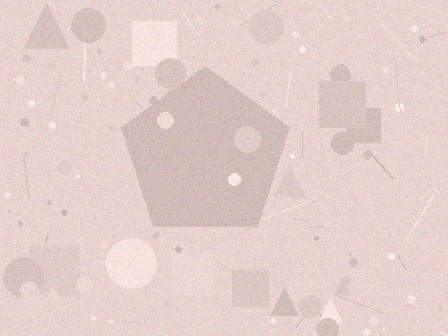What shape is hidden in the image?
A pentagon is hidden in the image.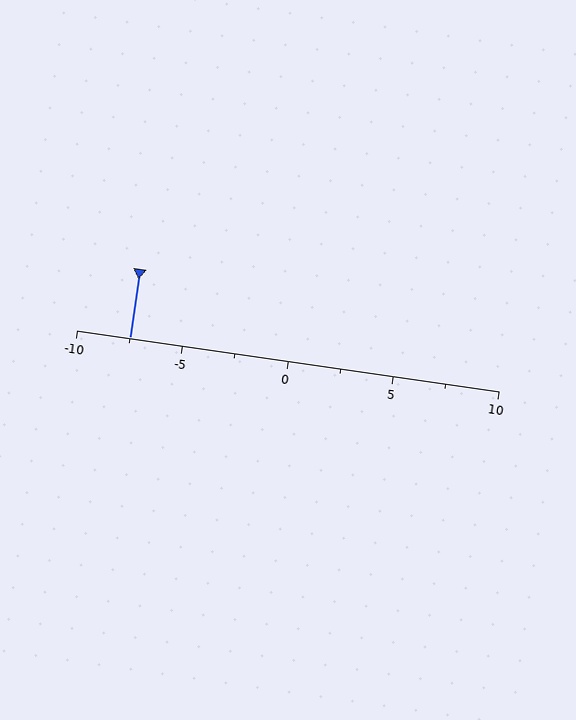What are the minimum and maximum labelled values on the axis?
The axis runs from -10 to 10.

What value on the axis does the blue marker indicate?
The marker indicates approximately -7.5.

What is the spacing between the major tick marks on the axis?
The major ticks are spaced 5 apart.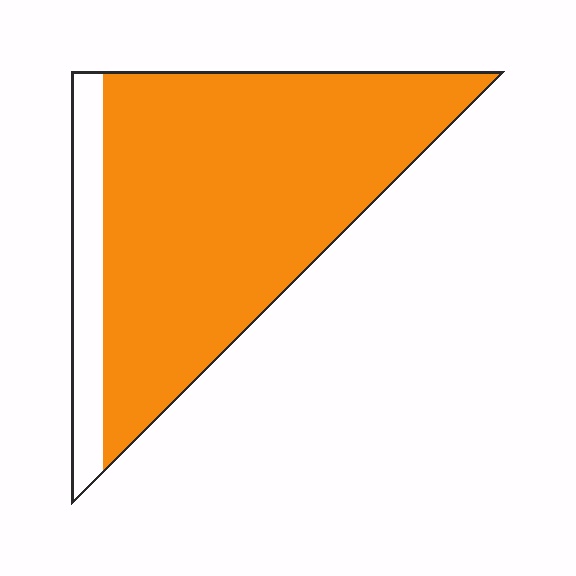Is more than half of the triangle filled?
Yes.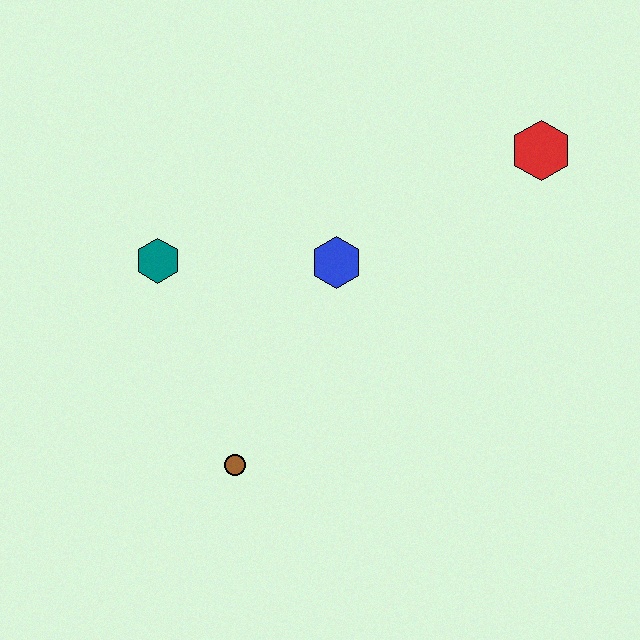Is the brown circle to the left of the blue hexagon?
Yes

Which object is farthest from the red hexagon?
The brown circle is farthest from the red hexagon.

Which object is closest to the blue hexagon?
The teal hexagon is closest to the blue hexagon.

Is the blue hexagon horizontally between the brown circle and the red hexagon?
Yes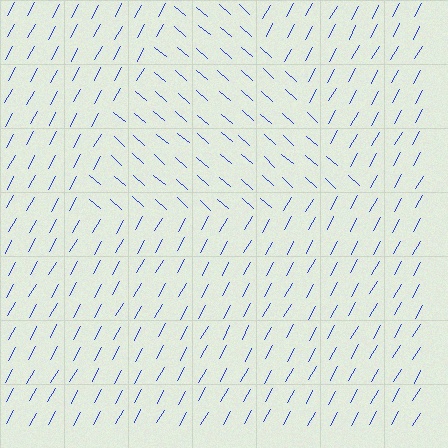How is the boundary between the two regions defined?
The boundary is defined purely by a change in line orientation (approximately 78 degrees difference). All lines are the same color and thickness.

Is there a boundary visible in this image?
Yes, there is a texture boundary formed by a change in line orientation.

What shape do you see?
I see a triangle.